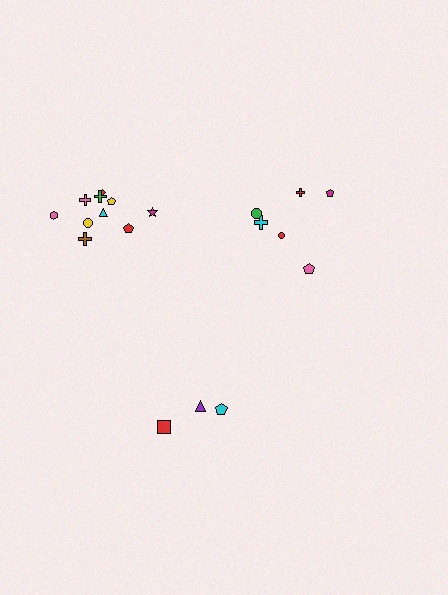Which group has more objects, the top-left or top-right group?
The top-left group.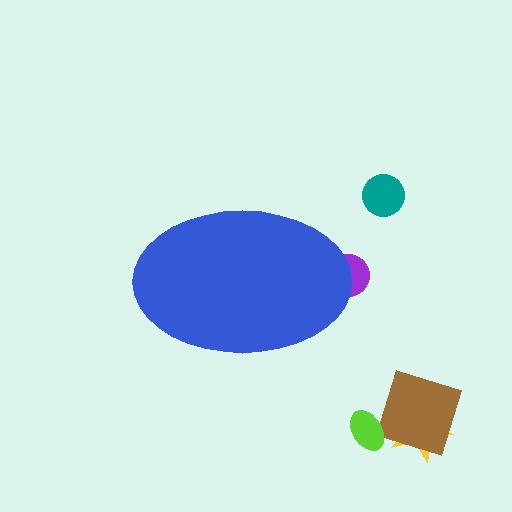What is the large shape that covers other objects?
A blue ellipse.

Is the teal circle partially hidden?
No, the teal circle is fully visible.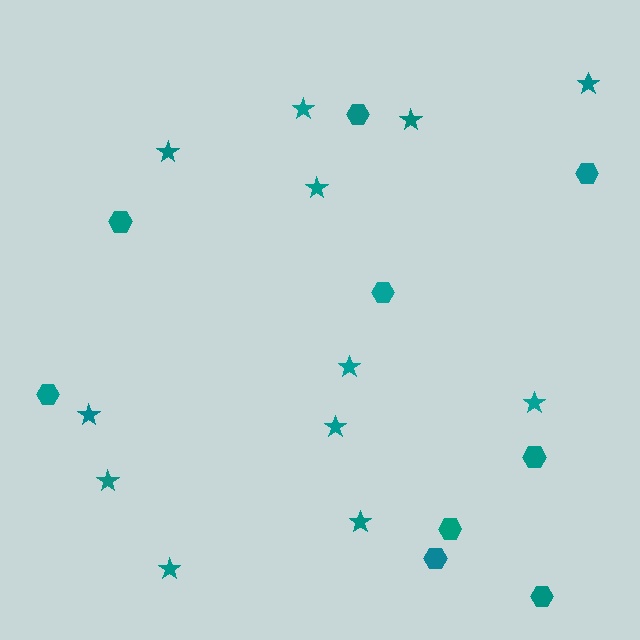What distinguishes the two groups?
There are 2 groups: one group of hexagons (9) and one group of stars (12).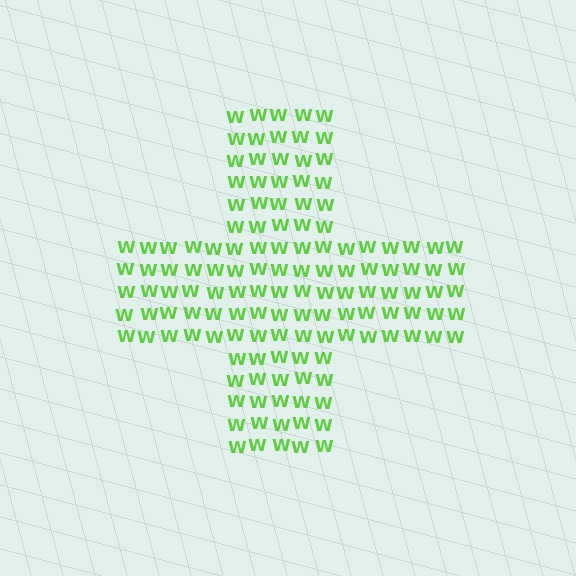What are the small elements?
The small elements are letter W's.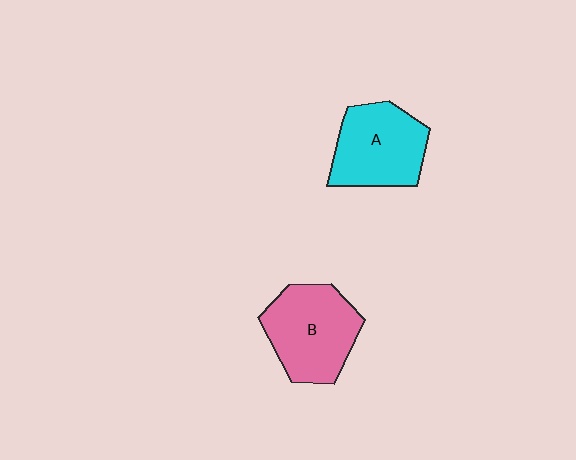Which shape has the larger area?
Shape B (pink).